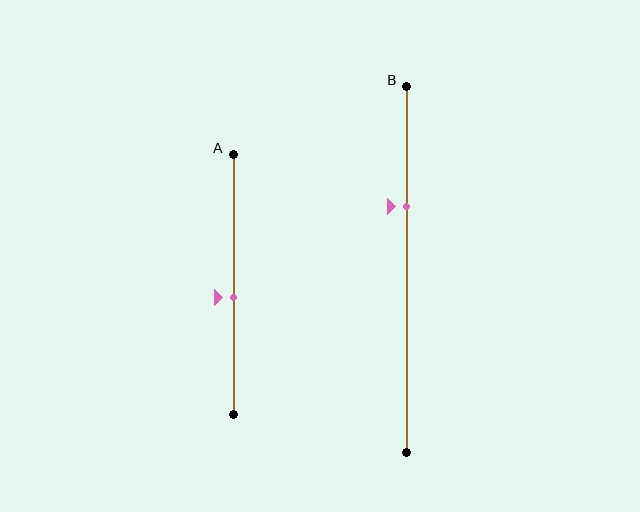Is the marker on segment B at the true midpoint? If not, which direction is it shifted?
No, the marker on segment B is shifted upward by about 17% of the segment length.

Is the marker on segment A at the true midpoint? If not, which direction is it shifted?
No, the marker on segment A is shifted downward by about 5% of the segment length.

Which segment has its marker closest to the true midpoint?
Segment A has its marker closest to the true midpoint.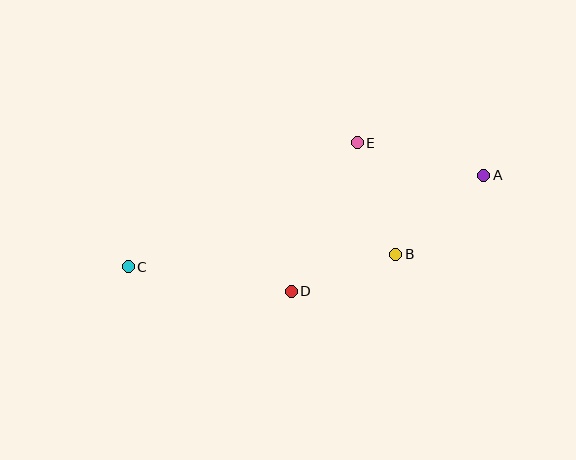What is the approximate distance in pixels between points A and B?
The distance between A and B is approximately 118 pixels.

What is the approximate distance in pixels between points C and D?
The distance between C and D is approximately 165 pixels.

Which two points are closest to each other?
Points B and D are closest to each other.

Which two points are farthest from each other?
Points A and C are farthest from each other.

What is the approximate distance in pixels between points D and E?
The distance between D and E is approximately 162 pixels.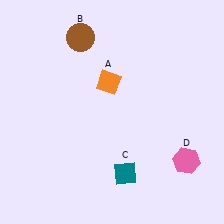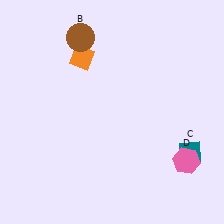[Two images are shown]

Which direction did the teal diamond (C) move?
The teal diamond (C) moved right.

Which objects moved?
The objects that moved are: the orange diamond (A), the teal diamond (C).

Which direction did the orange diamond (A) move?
The orange diamond (A) moved left.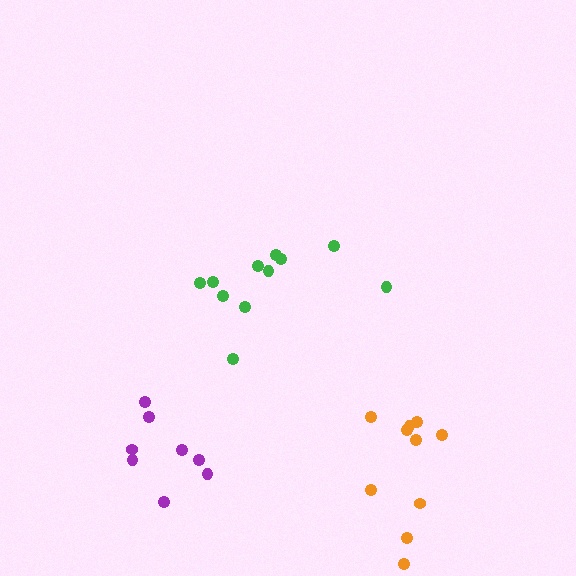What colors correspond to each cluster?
The clusters are colored: green, orange, purple.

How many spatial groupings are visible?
There are 3 spatial groupings.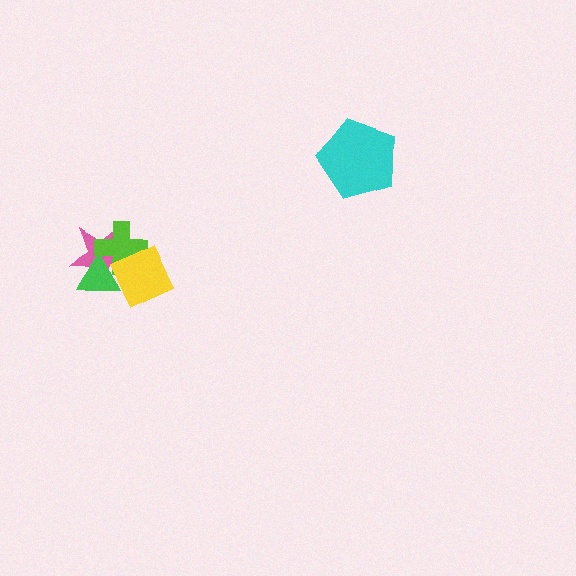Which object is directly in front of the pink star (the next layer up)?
The green triangle is directly in front of the pink star.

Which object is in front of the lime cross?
The yellow diamond is in front of the lime cross.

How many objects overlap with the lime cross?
3 objects overlap with the lime cross.